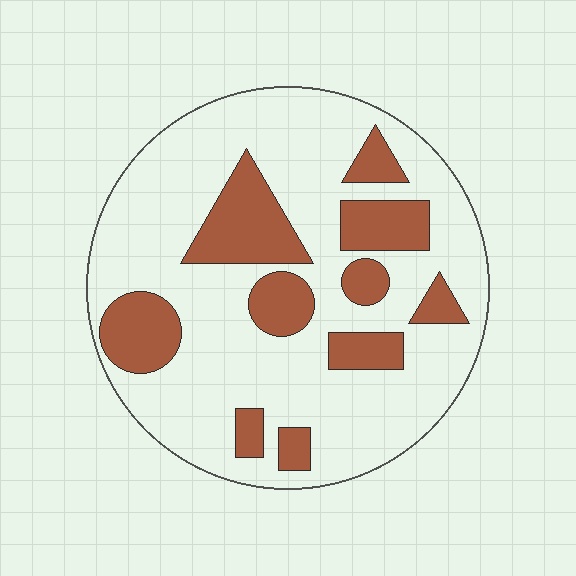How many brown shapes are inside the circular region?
10.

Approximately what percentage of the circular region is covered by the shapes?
Approximately 25%.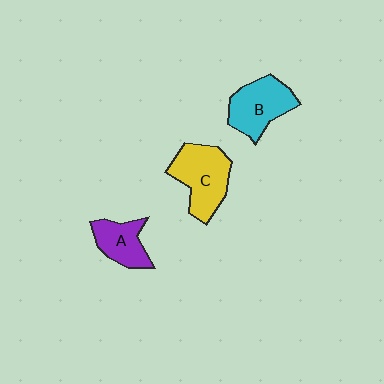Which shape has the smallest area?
Shape A (purple).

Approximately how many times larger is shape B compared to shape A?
Approximately 1.4 times.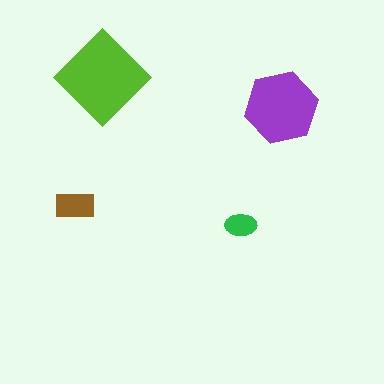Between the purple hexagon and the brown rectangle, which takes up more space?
The purple hexagon.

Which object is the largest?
The lime diamond.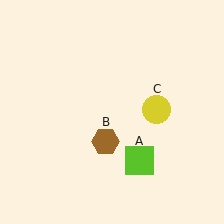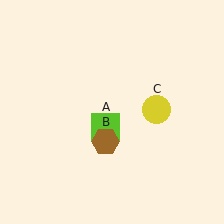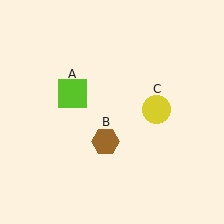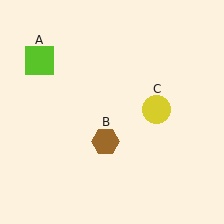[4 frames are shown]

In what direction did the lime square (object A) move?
The lime square (object A) moved up and to the left.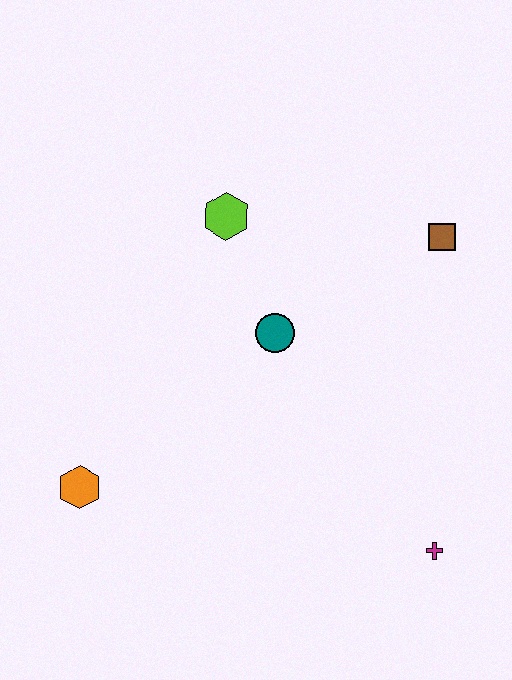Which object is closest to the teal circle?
The lime hexagon is closest to the teal circle.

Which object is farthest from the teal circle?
The magenta cross is farthest from the teal circle.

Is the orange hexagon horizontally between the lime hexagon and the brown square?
No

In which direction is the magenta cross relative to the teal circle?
The magenta cross is below the teal circle.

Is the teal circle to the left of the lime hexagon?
No